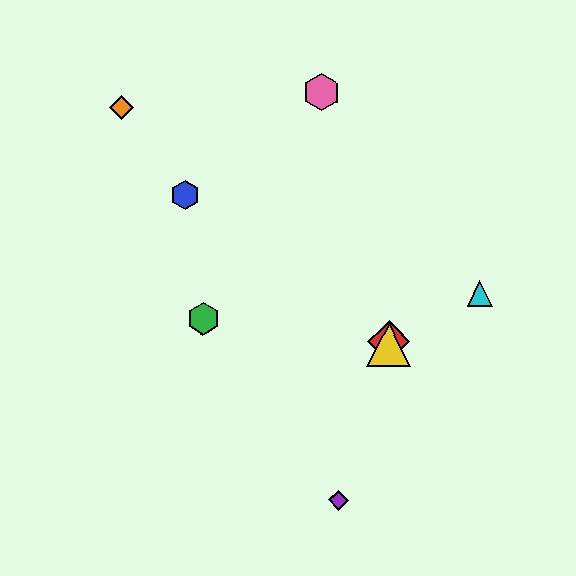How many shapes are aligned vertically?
2 shapes (the red diamond, the yellow triangle) are aligned vertically.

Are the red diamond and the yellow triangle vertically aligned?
Yes, both are at x≈389.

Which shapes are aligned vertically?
The red diamond, the yellow triangle are aligned vertically.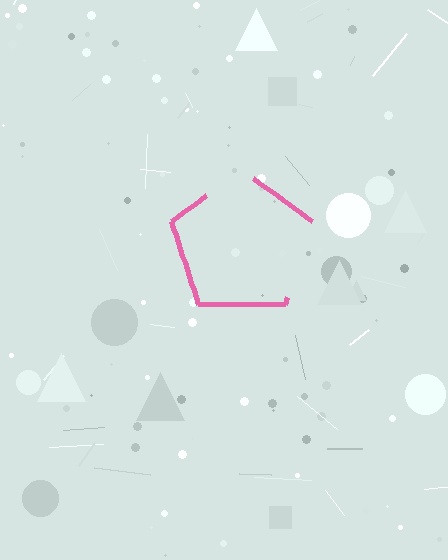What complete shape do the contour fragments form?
The contour fragments form a pentagon.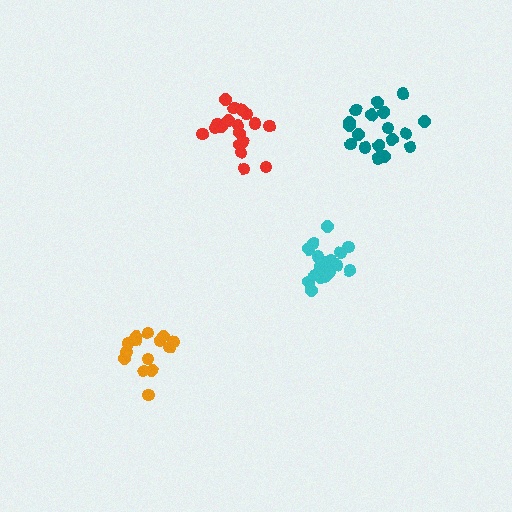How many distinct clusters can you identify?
There are 4 distinct clusters.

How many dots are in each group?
Group 1: 19 dots, Group 2: 18 dots, Group 3: 18 dots, Group 4: 14 dots (69 total).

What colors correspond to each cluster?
The clusters are colored: red, teal, cyan, orange.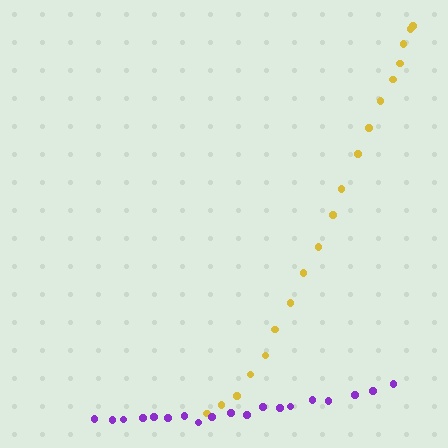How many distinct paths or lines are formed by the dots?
There are 2 distinct paths.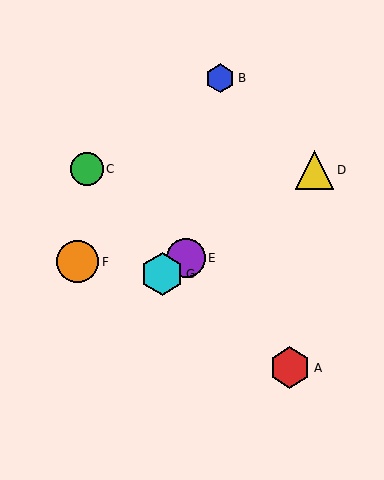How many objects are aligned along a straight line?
3 objects (D, E, G) are aligned along a straight line.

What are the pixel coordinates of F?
Object F is at (78, 262).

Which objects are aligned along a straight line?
Objects D, E, G are aligned along a straight line.